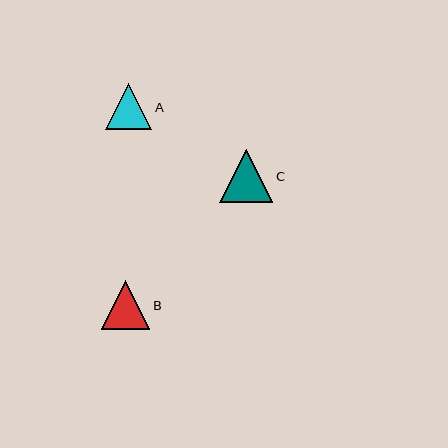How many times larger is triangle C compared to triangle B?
Triangle C is approximately 1.1 times the size of triangle B.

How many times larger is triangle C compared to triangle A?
Triangle C is approximately 1.2 times the size of triangle A.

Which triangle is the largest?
Triangle C is the largest with a size of approximately 54 pixels.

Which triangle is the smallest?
Triangle A is the smallest with a size of approximately 47 pixels.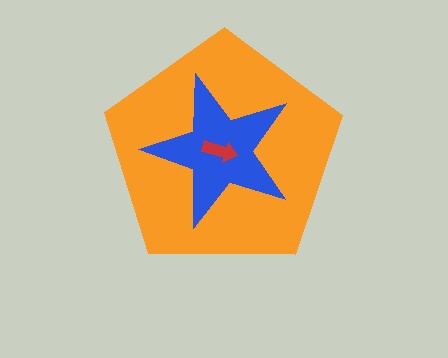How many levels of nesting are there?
3.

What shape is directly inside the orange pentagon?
The blue star.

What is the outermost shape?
The orange pentagon.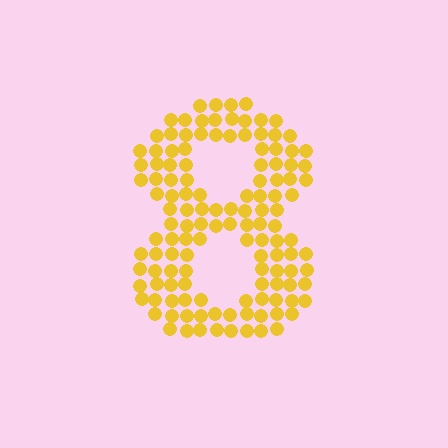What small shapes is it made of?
It is made of small circles.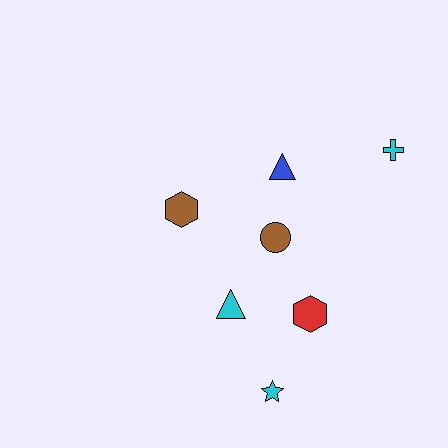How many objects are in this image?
There are 7 objects.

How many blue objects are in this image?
There is 1 blue object.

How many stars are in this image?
There is 1 star.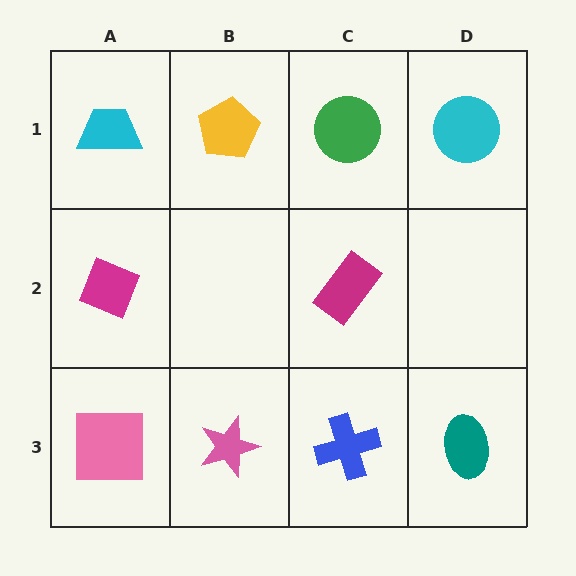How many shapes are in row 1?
4 shapes.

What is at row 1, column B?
A yellow pentagon.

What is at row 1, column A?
A cyan trapezoid.